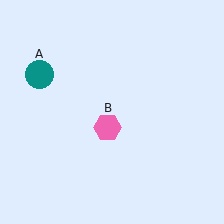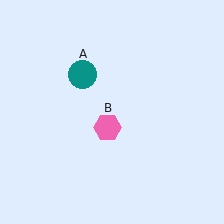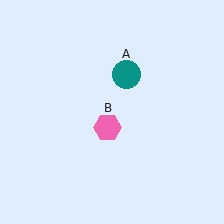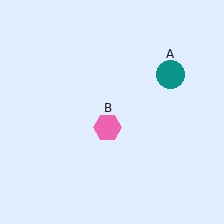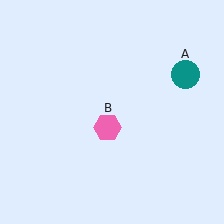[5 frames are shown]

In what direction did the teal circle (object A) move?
The teal circle (object A) moved right.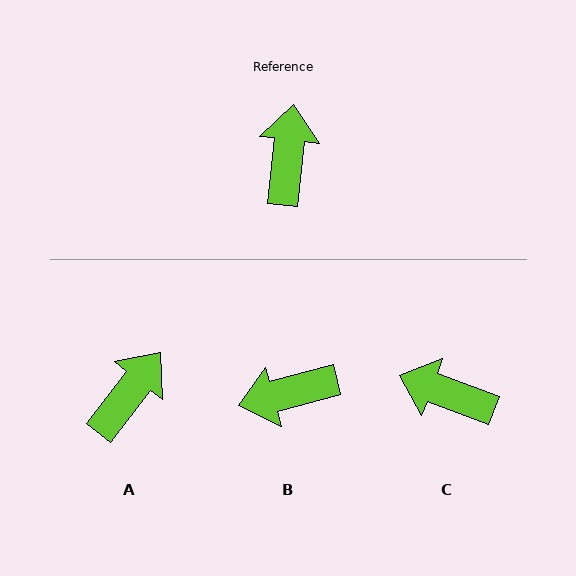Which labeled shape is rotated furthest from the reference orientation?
B, about 112 degrees away.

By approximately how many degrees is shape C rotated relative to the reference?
Approximately 76 degrees counter-clockwise.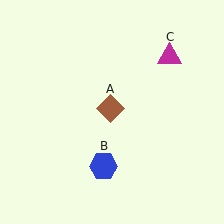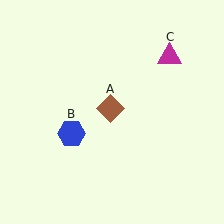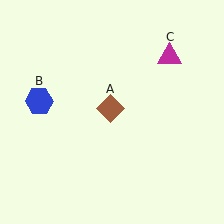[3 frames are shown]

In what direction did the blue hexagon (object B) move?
The blue hexagon (object B) moved up and to the left.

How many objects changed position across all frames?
1 object changed position: blue hexagon (object B).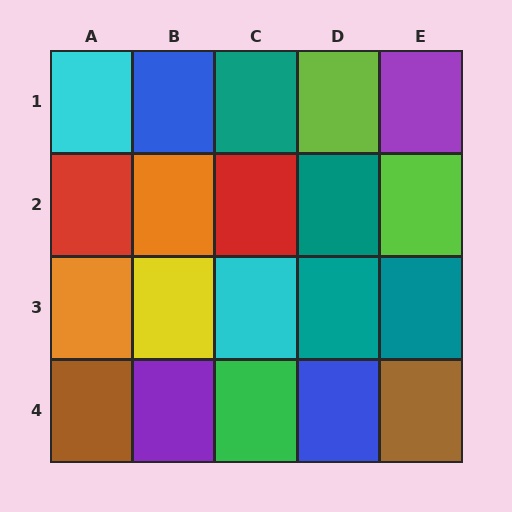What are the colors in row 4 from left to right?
Brown, purple, green, blue, brown.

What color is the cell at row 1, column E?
Purple.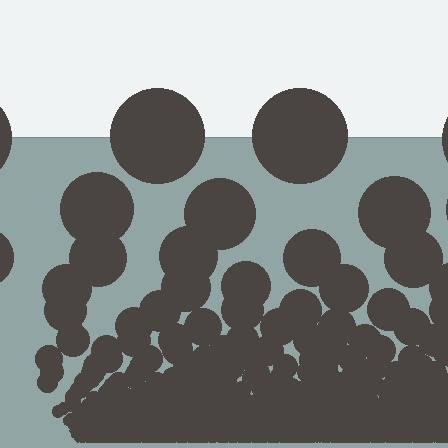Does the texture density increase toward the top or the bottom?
Density increases toward the bottom.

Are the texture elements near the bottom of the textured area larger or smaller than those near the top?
Smaller. The gradient is inverted — elements near the bottom are smaller and denser.